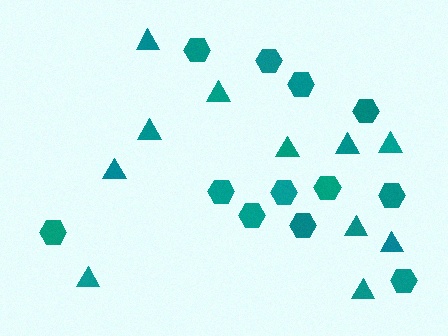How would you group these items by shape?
There are 2 groups: one group of triangles (11) and one group of hexagons (12).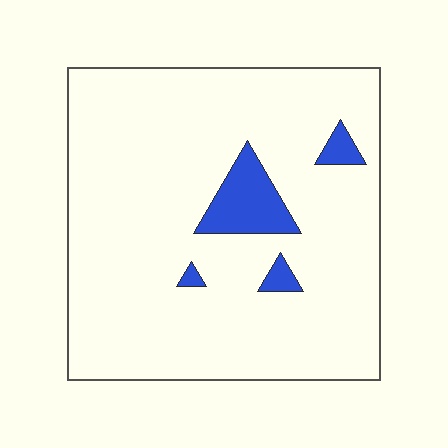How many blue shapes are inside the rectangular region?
4.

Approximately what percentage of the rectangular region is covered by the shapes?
Approximately 10%.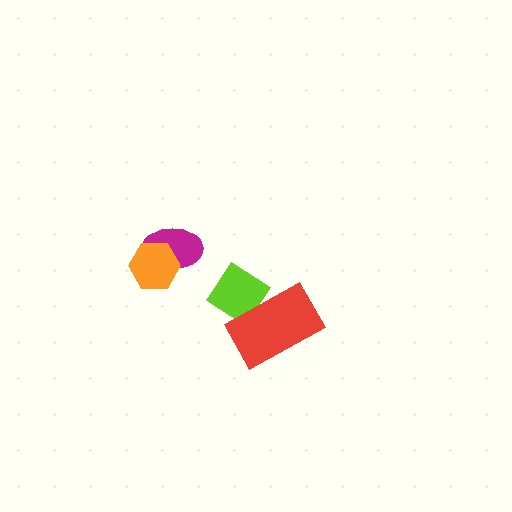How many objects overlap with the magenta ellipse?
1 object overlaps with the magenta ellipse.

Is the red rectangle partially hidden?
No, no other shape covers it.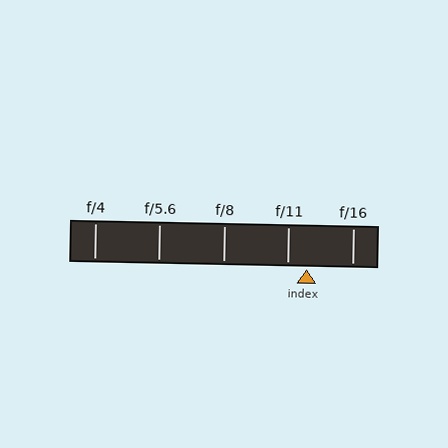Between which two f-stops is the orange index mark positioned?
The index mark is between f/11 and f/16.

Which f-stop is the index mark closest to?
The index mark is closest to f/11.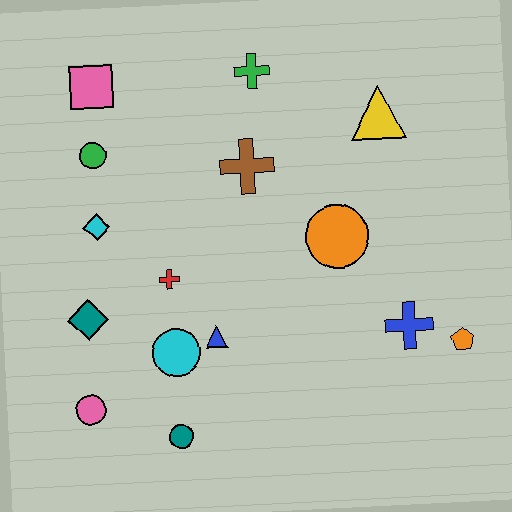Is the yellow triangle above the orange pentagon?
Yes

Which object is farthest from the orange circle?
The pink circle is farthest from the orange circle.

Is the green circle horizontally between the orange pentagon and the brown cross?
No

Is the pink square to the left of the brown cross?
Yes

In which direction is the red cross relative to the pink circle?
The red cross is above the pink circle.